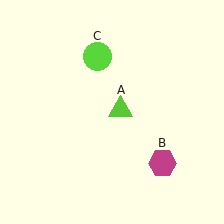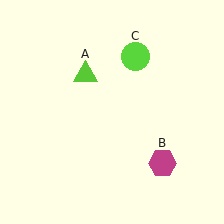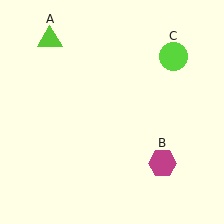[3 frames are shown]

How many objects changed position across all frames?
2 objects changed position: lime triangle (object A), lime circle (object C).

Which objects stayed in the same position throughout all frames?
Magenta hexagon (object B) remained stationary.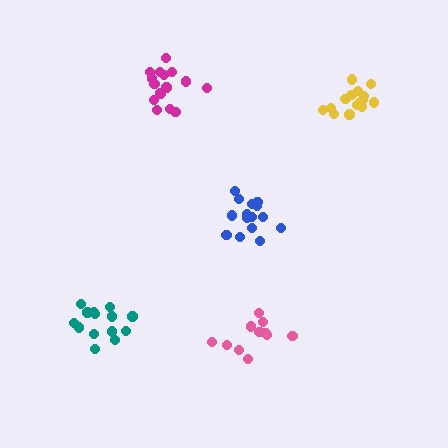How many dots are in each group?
Group 1: 15 dots, Group 2: 16 dots, Group 3: 15 dots, Group 4: 15 dots, Group 5: 11 dots (72 total).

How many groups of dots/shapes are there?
There are 5 groups.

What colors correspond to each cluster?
The clusters are colored: yellow, blue, teal, magenta, pink.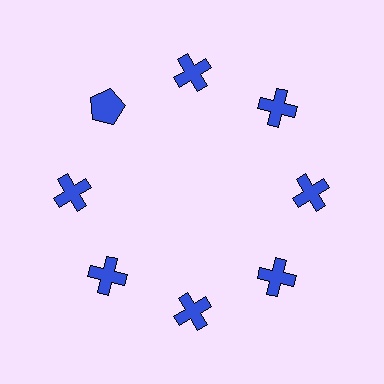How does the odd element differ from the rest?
It has a different shape: pentagon instead of cross.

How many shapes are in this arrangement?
There are 8 shapes arranged in a ring pattern.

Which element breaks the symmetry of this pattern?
The blue pentagon at roughly the 10 o'clock position breaks the symmetry. All other shapes are blue crosses.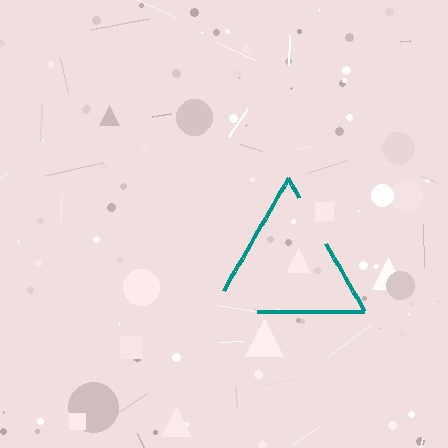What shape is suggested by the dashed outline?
The dashed outline suggests a triangle.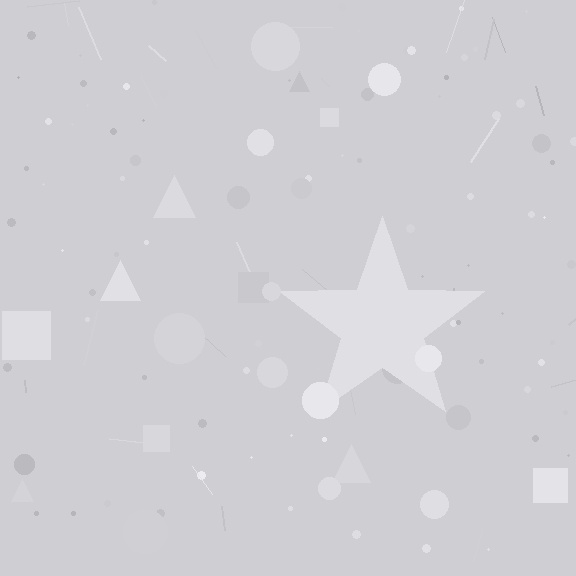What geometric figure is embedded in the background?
A star is embedded in the background.